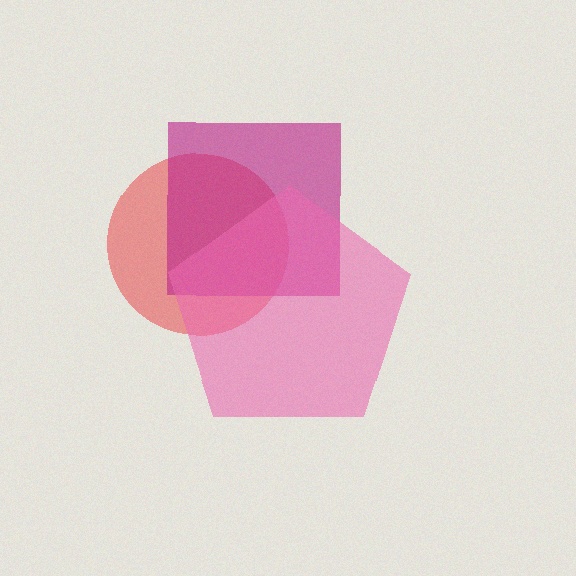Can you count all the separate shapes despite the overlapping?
Yes, there are 3 separate shapes.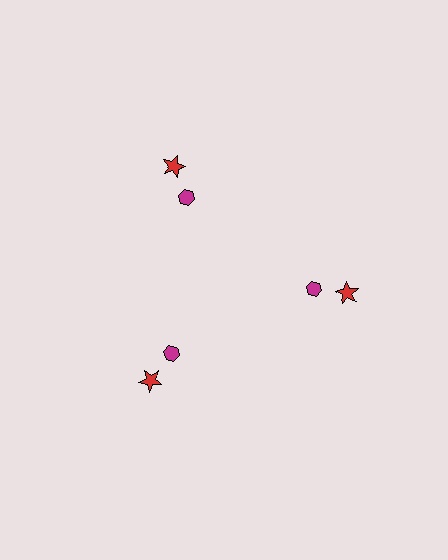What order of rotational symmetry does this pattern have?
This pattern has 3-fold rotational symmetry.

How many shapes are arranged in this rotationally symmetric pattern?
There are 6 shapes, arranged in 3 groups of 2.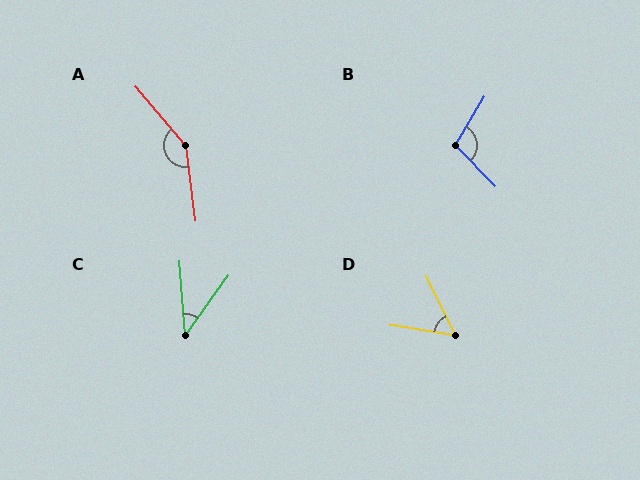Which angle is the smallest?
C, at approximately 39 degrees.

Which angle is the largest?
A, at approximately 147 degrees.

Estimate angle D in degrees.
Approximately 54 degrees.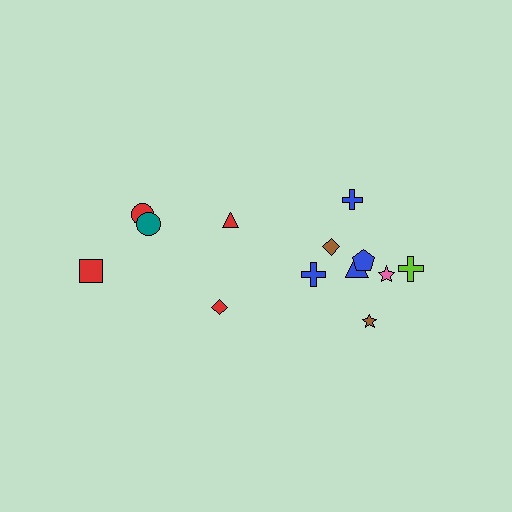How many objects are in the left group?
There are 5 objects.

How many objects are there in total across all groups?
There are 13 objects.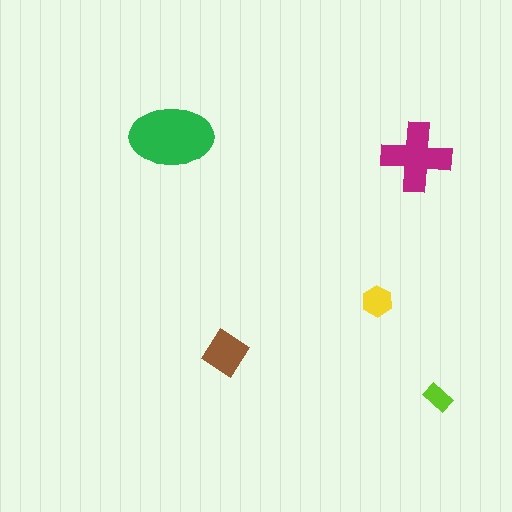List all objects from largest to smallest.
The green ellipse, the magenta cross, the brown diamond, the yellow hexagon, the lime rectangle.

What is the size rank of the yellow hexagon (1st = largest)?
4th.